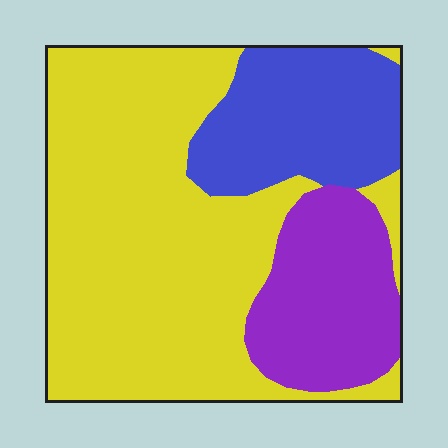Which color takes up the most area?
Yellow, at roughly 60%.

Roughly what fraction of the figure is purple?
Purple covers about 20% of the figure.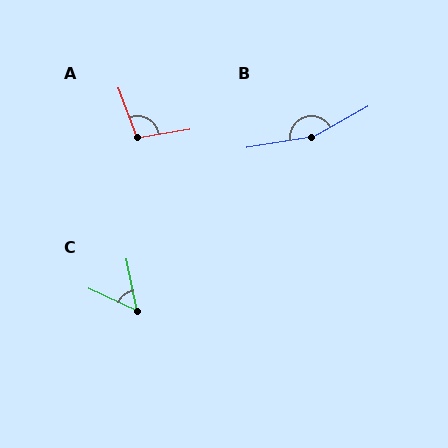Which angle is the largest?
B, at approximately 160 degrees.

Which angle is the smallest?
C, at approximately 55 degrees.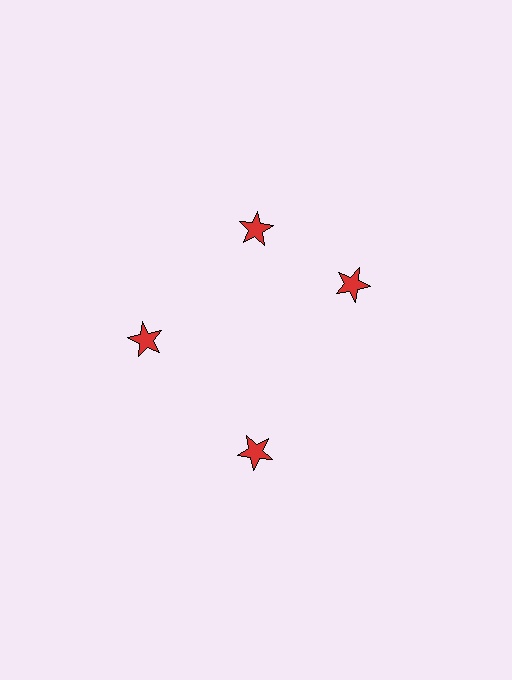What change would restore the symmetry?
The symmetry would be restored by rotating it back into even spacing with its neighbors so that all 4 stars sit at equal angles and equal distance from the center.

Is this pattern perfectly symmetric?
No. The 4 red stars are arranged in a ring, but one element near the 3 o'clock position is rotated out of alignment along the ring, breaking the 4-fold rotational symmetry.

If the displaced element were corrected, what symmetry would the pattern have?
It would have 4-fold rotational symmetry — the pattern would map onto itself every 90 degrees.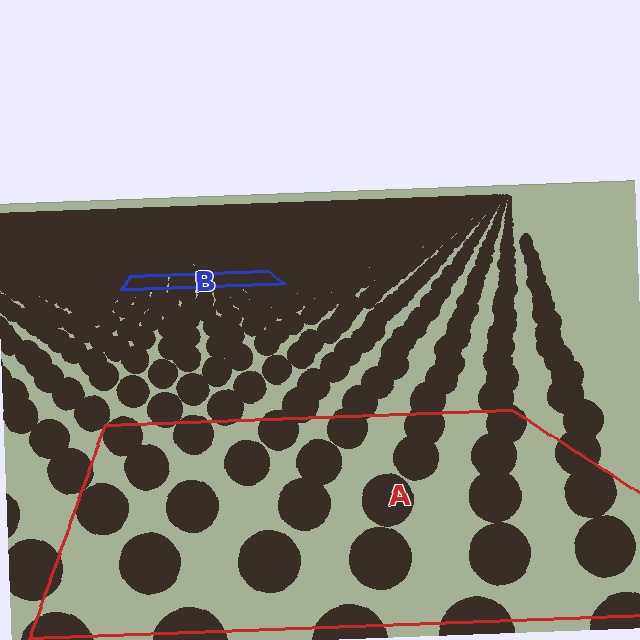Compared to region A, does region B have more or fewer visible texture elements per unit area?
Region B has more texture elements per unit area — they are packed more densely because it is farther away.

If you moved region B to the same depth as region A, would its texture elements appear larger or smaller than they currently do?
They would appear larger. At a closer depth, the same texture elements are projected at a bigger on-screen size.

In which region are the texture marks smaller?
The texture marks are smaller in region B, because it is farther away.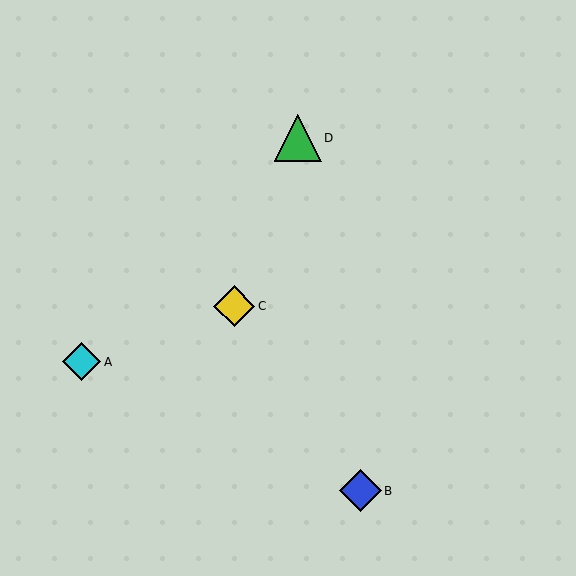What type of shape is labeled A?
Shape A is a cyan diamond.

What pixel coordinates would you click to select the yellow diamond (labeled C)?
Click at (234, 306) to select the yellow diamond C.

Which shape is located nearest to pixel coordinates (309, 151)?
The green triangle (labeled D) at (298, 138) is nearest to that location.